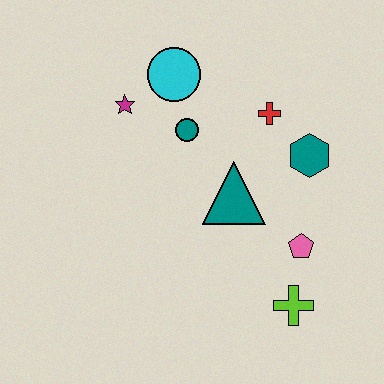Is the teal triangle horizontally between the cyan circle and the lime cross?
Yes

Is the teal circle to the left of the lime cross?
Yes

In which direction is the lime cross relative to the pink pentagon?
The lime cross is below the pink pentagon.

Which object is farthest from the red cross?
The lime cross is farthest from the red cross.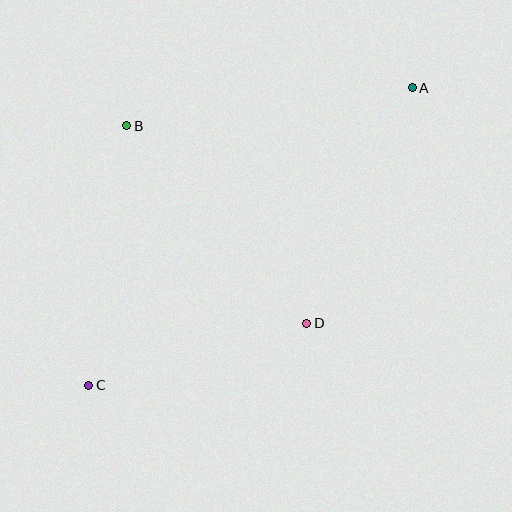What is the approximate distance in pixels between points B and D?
The distance between B and D is approximately 267 pixels.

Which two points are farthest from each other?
Points A and C are farthest from each other.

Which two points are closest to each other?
Points C and D are closest to each other.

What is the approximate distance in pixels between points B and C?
The distance between B and C is approximately 263 pixels.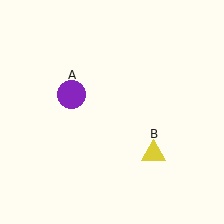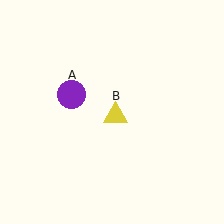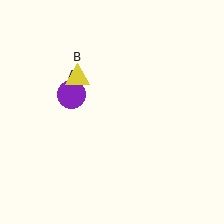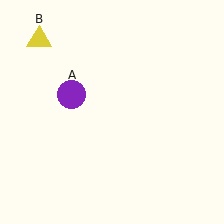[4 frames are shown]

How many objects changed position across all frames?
1 object changed position: yellow triangle (object B).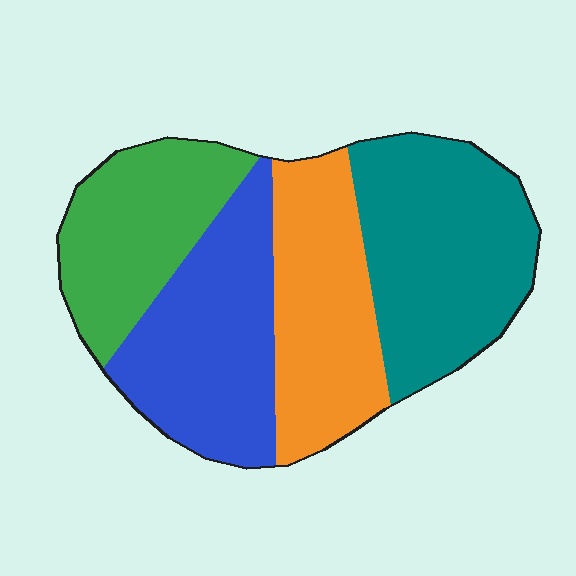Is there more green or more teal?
Teal.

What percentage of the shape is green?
Green takes up about one fifth (1/5) of the shape.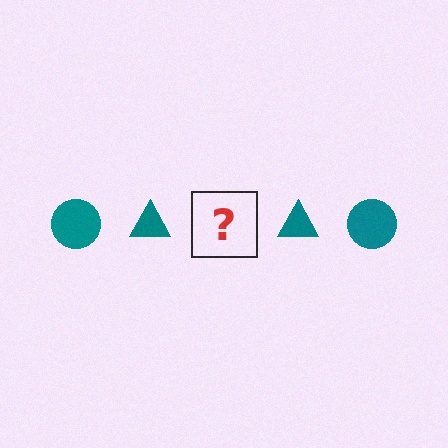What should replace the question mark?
The question mark should be replaced with a teal circle.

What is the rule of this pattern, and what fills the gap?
The rule is that the pattern cycles through circle, triangle shapes in teal. The gap should be filled with a teal circle.